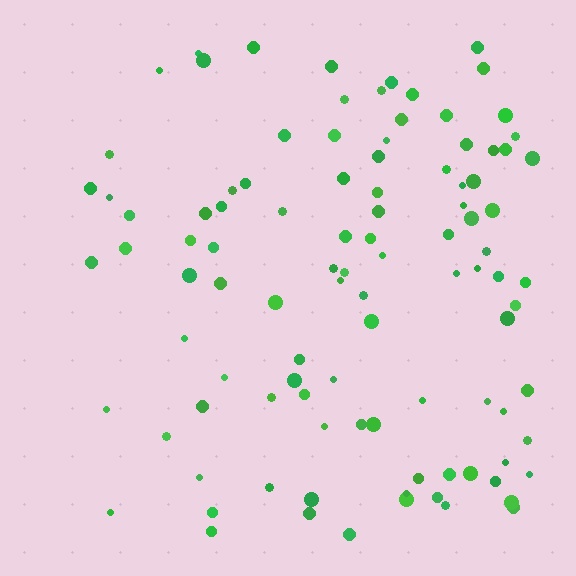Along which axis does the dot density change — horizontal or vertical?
Horizontal.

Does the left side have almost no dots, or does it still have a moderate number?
Still a moderate number, just noticeably fewer than the right.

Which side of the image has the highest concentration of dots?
The right.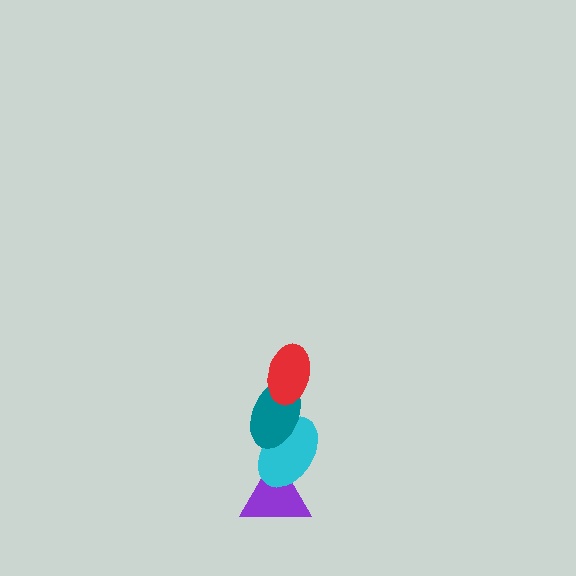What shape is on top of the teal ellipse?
The red ellipse is on top of the teal ellipse.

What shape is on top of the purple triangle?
The cyan ellipse is on top of the purple triangle.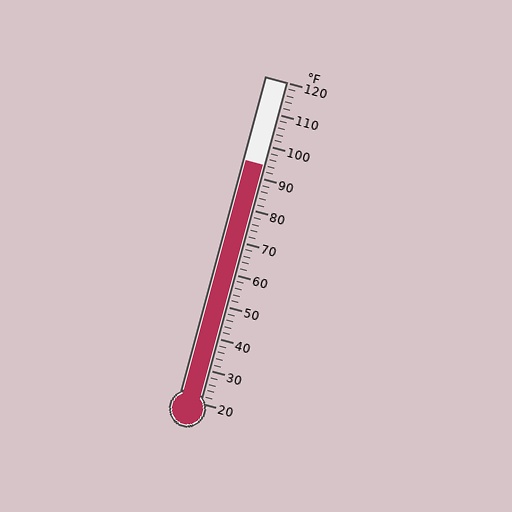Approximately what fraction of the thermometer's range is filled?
The thermometer is filled to approximately 75% of its range.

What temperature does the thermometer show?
The thermometer shows approximately 94°F.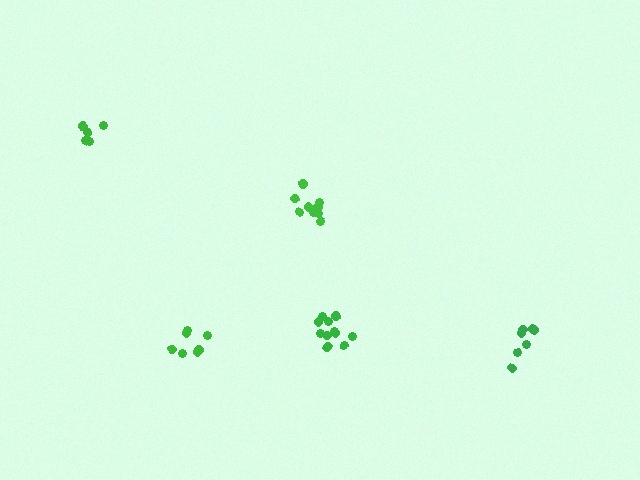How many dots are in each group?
Group 1: 5 dots, Group 2: 9 dots, Group 3: 7 dots, Group 4: 7 dots, Group 5: 11 dots (39 total).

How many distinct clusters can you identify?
There are 5 distinct clusters.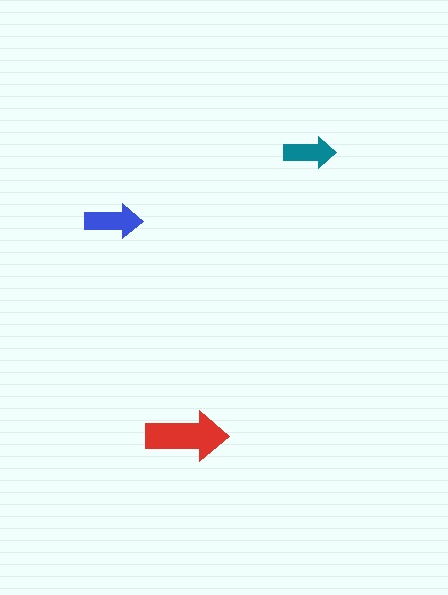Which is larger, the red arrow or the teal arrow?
The red one.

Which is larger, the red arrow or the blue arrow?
The red one.